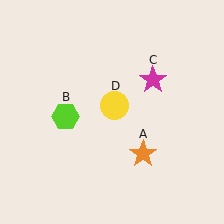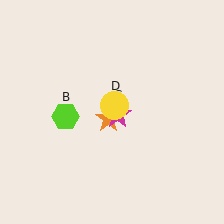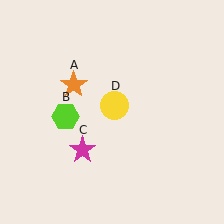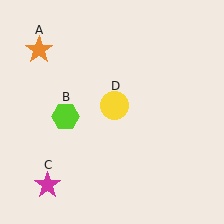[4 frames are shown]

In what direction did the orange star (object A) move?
The orange star (object A) moved up and to the left.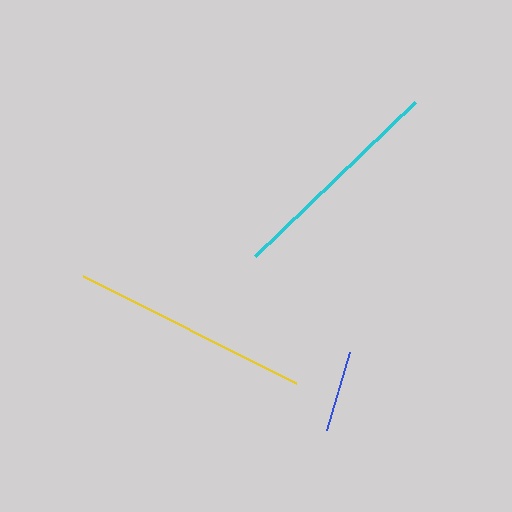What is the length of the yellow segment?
The yellow segment is approximately 238 pixels long.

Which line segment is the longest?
The yellow line is the longest at approximately 238 pixels.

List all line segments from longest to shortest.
From longest to shortest: yellow, cyan, blue.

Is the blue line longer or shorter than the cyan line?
The cyan line is longer than the blue line.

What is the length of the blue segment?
The blue segment is approximately 81 pixels long.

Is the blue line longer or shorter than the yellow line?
The yellow line is longer than the blue line.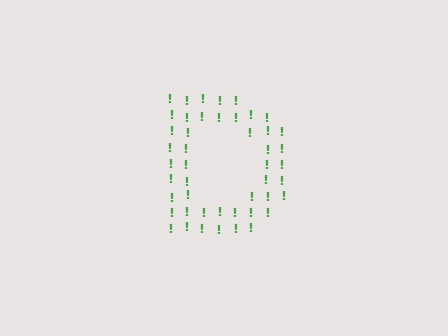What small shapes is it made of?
It is made of small exclamation marks.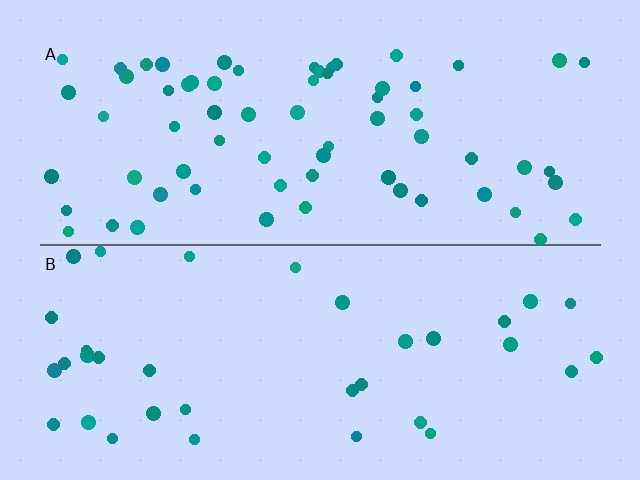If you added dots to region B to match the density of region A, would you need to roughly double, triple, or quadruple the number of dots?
Approximately double.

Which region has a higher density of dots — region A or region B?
A (the top).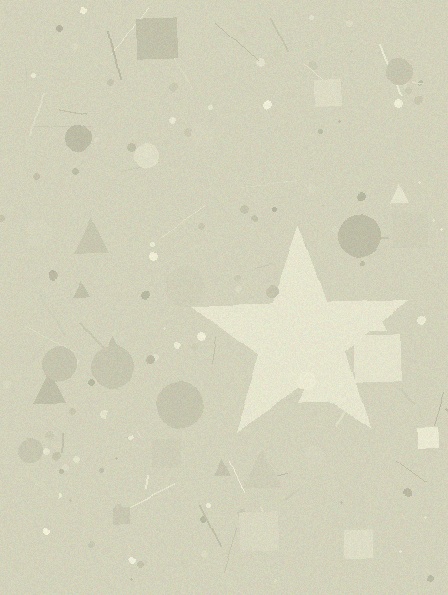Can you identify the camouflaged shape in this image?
The camouflaged shape is a star.